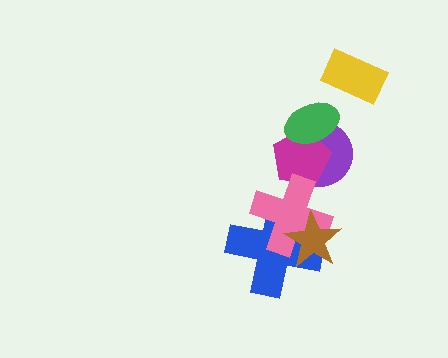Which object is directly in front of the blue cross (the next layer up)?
The pink cross is directly in front of the blue cross.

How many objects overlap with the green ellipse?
2 objects overlap with the green ellipse.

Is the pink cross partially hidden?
Yes, it is partially covered by another shape.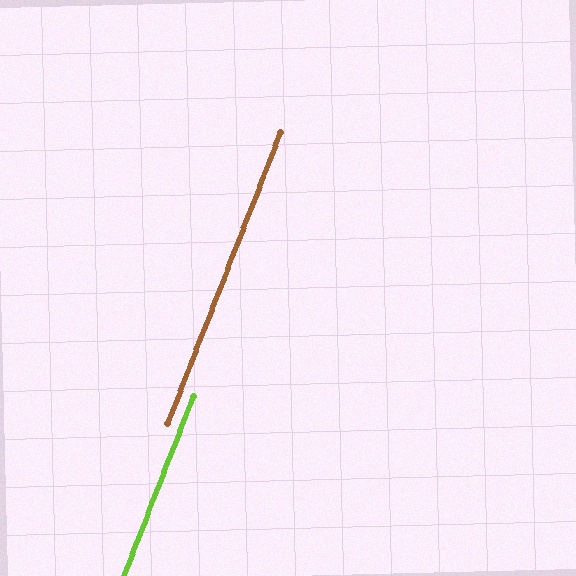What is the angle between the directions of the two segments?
Approximately 0 degrees.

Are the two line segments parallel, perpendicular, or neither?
Parallel — their directions differ by only 0.2°.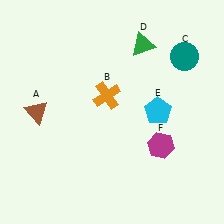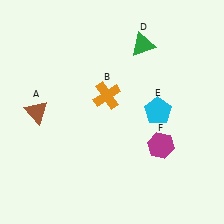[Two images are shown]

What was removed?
The teal circle (C) was removed in Image 2.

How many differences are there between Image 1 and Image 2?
There is 1 difference between the two images.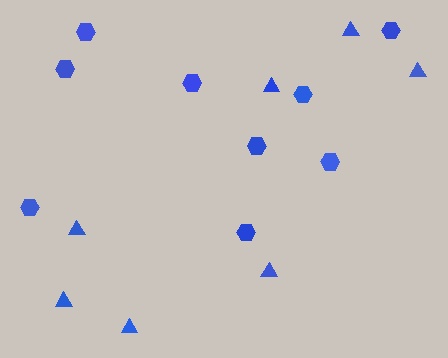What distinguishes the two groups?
There are 2 groups: one group of triangles (7) and one group of hexagons (9).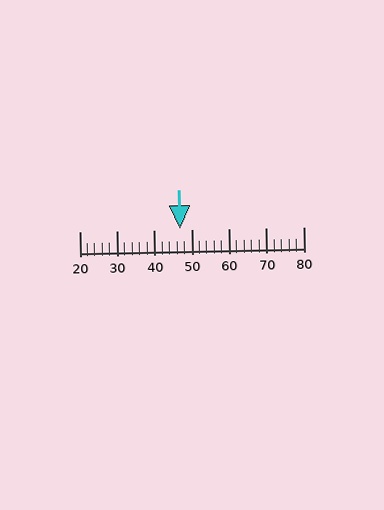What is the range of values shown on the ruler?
The ruler shows values from 20 to 80.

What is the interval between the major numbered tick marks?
The major tick marks are spaced 10 units apart.